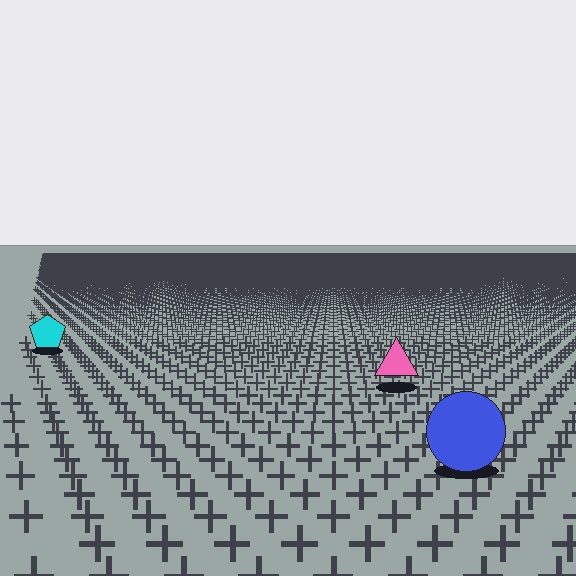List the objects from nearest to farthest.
From nearest to farthest: the blue circle, the pink triangle, the cyan pentagon.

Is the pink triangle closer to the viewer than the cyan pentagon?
Yes. The pink triangle is closer — you can tell from the texture gradient: the ground texture is coarser near it.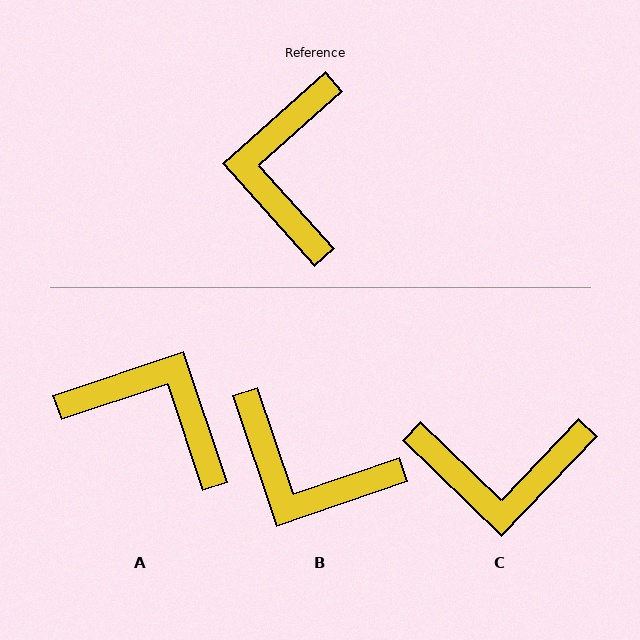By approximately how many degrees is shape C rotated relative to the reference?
Approximately 94 degrees counter-clockwise.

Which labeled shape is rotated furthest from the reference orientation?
A, about 113 degrees away.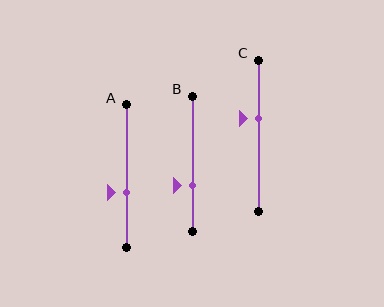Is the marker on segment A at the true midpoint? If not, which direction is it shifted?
No, the marker on segment A is shifted downward by about 12% of the segment length.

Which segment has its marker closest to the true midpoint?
Segment C has its marker closest to the true midpoint.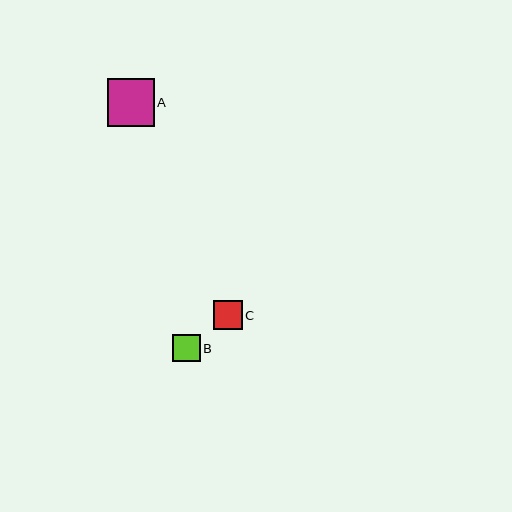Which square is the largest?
Square A is the largest with a size of approximately 47 pixels.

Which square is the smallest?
Square B is the smallest with a size of approximately 28 pixels.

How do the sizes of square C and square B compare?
Square C and square B are approximately the same size.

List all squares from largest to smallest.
From largest to smallest: A, C, B.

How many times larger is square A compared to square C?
Square A is approximately 1.6 times the size of square C.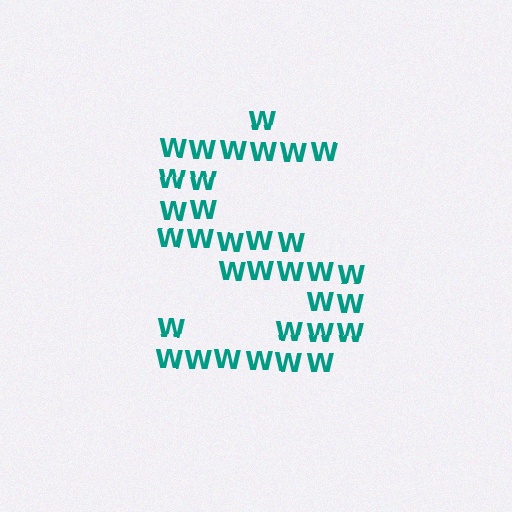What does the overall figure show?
The overall figure shows the letter S.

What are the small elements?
The small elements are letter W's.